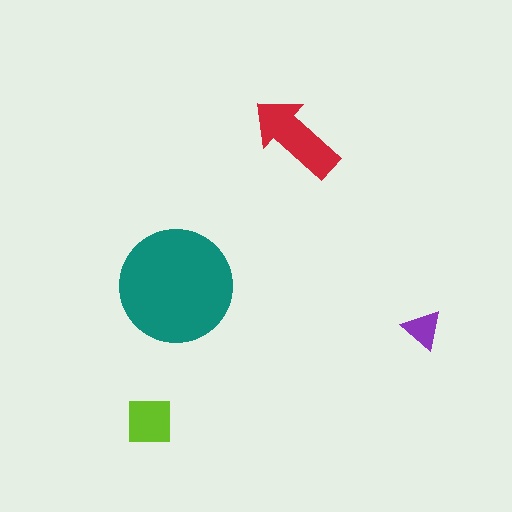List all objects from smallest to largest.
The purple triangle, the lime square, the red arrow, the teal circle.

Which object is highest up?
The red arrow is topmost.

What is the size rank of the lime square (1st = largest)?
3rd.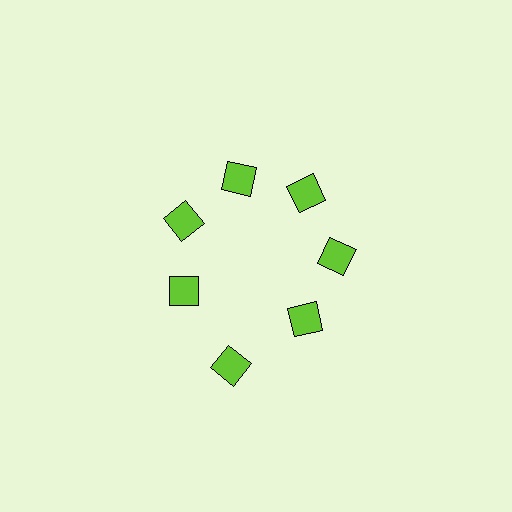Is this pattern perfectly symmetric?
No. The 7 lime diamonds are arranged in a ring, but one element near the 6 o'clock position is pushed outward from the center, breaking the 7-fold rotational symmetry.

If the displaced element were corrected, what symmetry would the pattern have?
It would have 7-fold rotational symmetry — the pattern would map onto itself every 51 degrees.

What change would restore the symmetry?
The symmetry would be restored by moving it inward, back onto the ring so that all 7 diamonds sit at equal angles and equal distance from the center.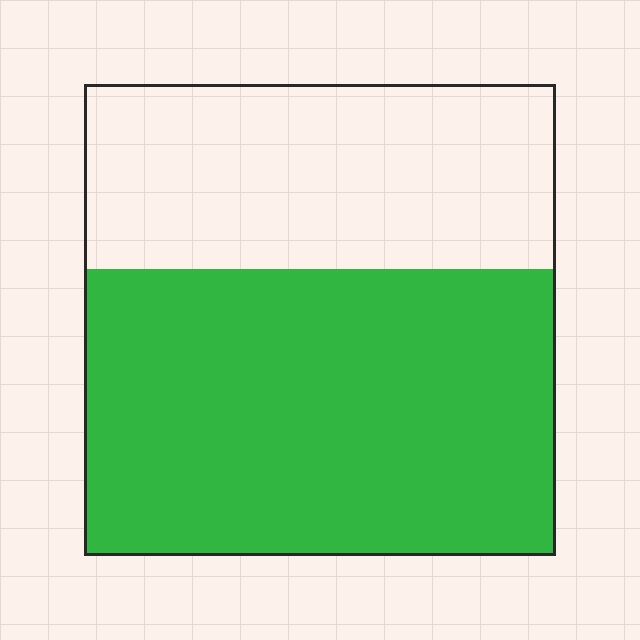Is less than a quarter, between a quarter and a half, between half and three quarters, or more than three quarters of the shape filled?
Between half and three quarters.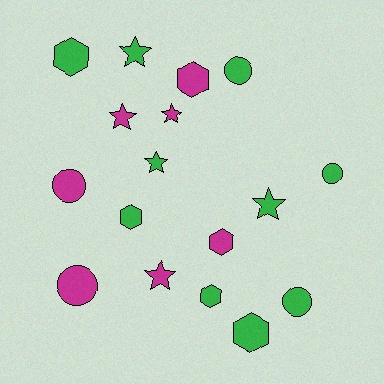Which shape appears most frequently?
Star, with 6 objects.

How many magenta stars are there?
There are 3 magenta stars.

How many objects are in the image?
There are 17 objects.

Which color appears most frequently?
Green, with 10 objects.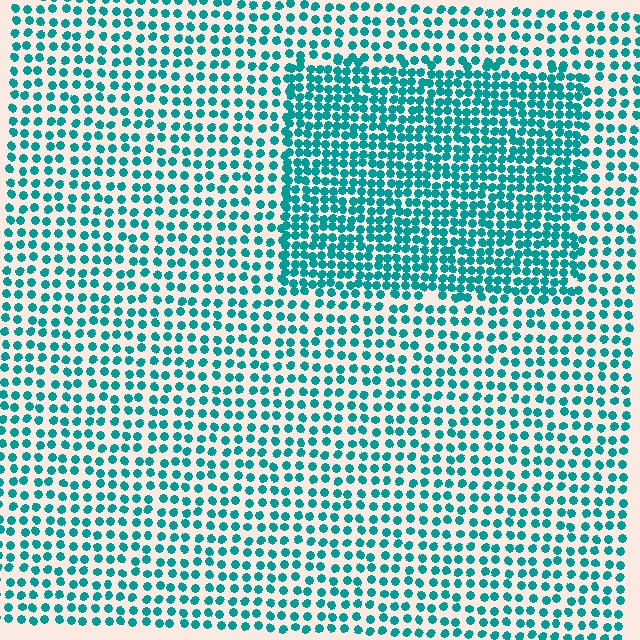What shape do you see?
I see a rectangle.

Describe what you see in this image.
The image contains small teal elements arranged at two different densities. A rectangle-shaped region is visible where the elements are more densely packed than the surrounding area.